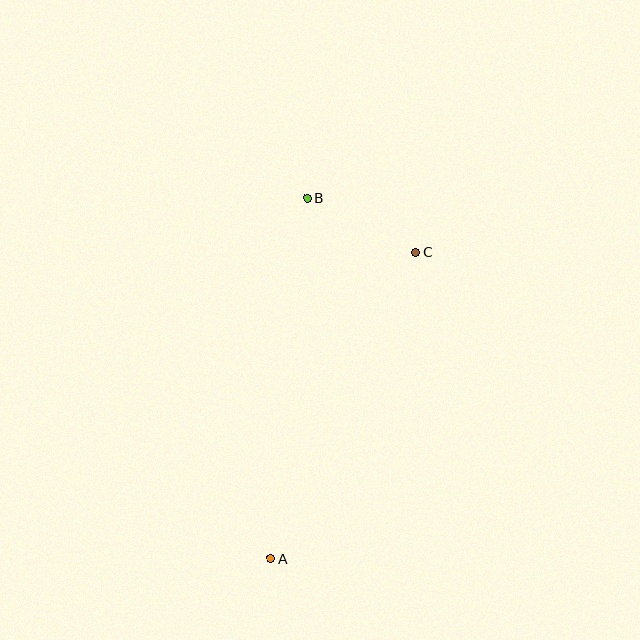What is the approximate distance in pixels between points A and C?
The distance between A and C is approximately 339 pixels.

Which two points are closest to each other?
Points B and C are closest to each other.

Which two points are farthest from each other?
Points A and B are farthest from each other.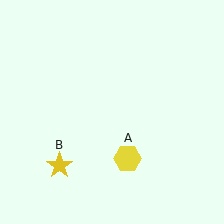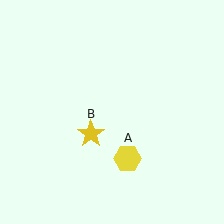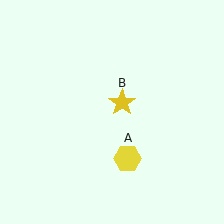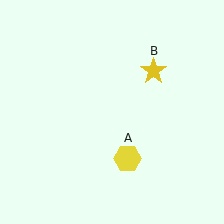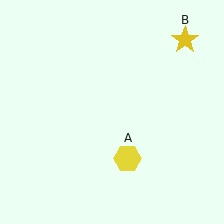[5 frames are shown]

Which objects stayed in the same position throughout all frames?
Yellow hexagon (object A) remained stationary.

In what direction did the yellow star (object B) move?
The yellow star (object B) moved up and to the right.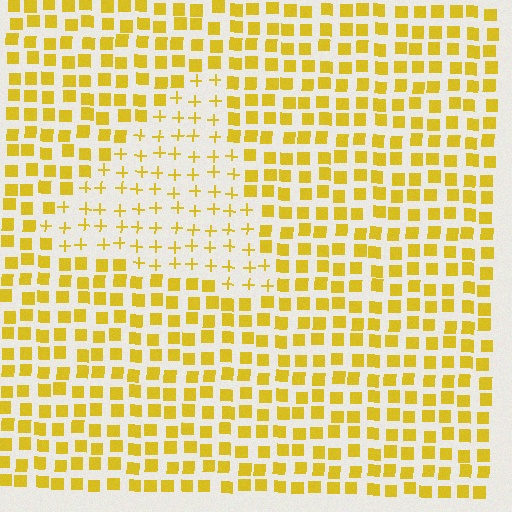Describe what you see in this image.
The image is filled with small yellow elements arranged in a uniform grid. A triangle-shaped region contains plus signs, while the surrounding area contains squares. The boundary is defined purely by the change in element shape.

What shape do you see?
I see a triangle.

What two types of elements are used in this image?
The image uses plus signs inside the triangle region and squares outside it.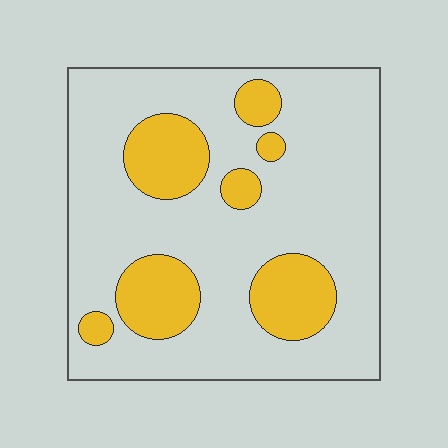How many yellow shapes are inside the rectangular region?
7.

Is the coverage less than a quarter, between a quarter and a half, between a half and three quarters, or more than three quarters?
Less than a quarter.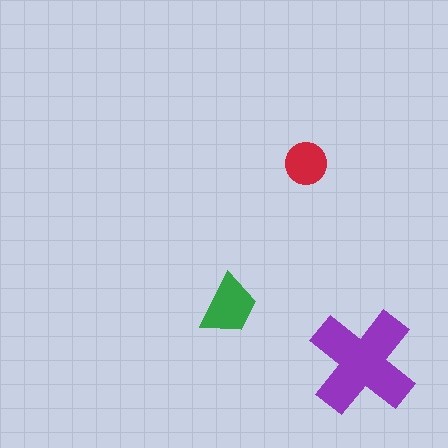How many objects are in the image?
There are 3 objects in the image.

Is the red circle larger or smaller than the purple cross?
Smaller.